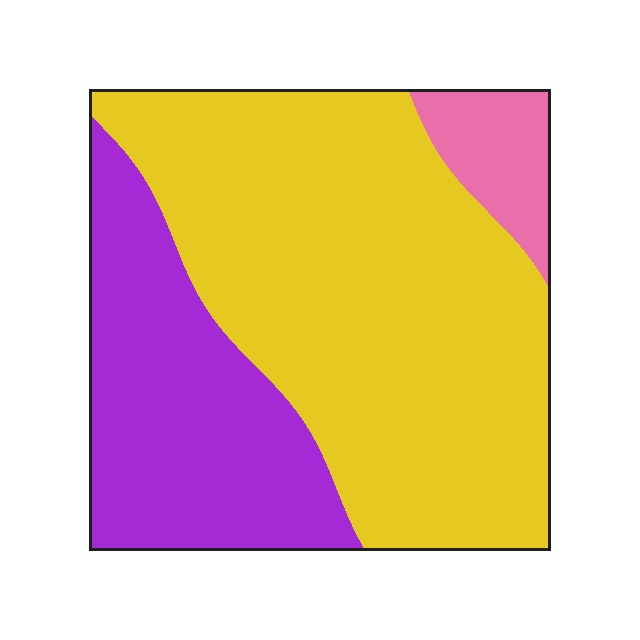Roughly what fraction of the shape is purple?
Purple takes up between a quarter and a half of the shape.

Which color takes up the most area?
Yellow, at roughly 65%.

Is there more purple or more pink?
Purple.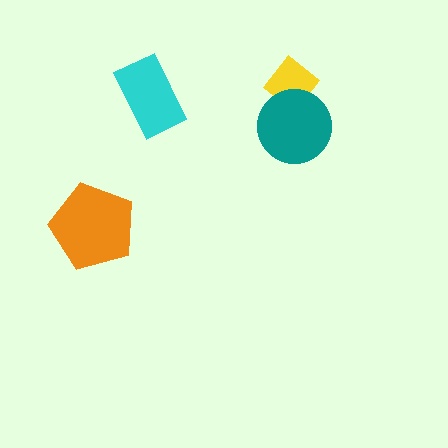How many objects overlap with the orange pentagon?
0 objects overlap with the orange pentagon.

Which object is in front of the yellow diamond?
The teal circle is in front of the yellow diamond.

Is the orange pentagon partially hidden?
No, no other shape covers it.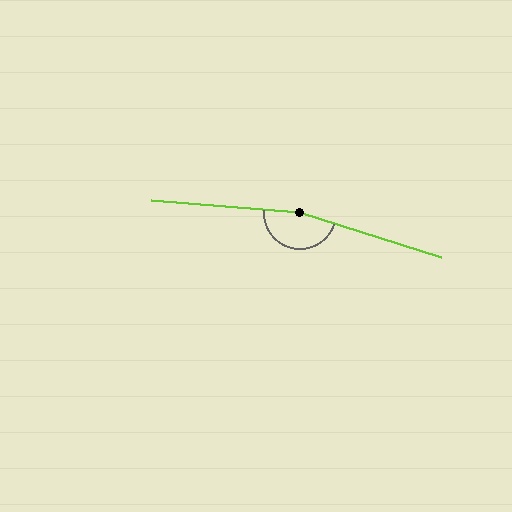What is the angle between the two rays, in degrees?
Approximately 167 degrees.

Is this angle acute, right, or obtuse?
It is obtuse.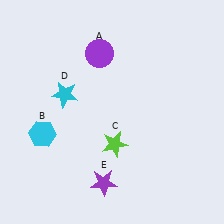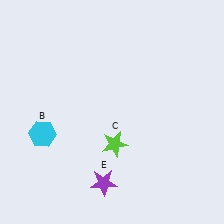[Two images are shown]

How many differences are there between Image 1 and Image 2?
There are 2 differences between the two images.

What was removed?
The cyan star (D), the purple circle (A) were removed in Image 2.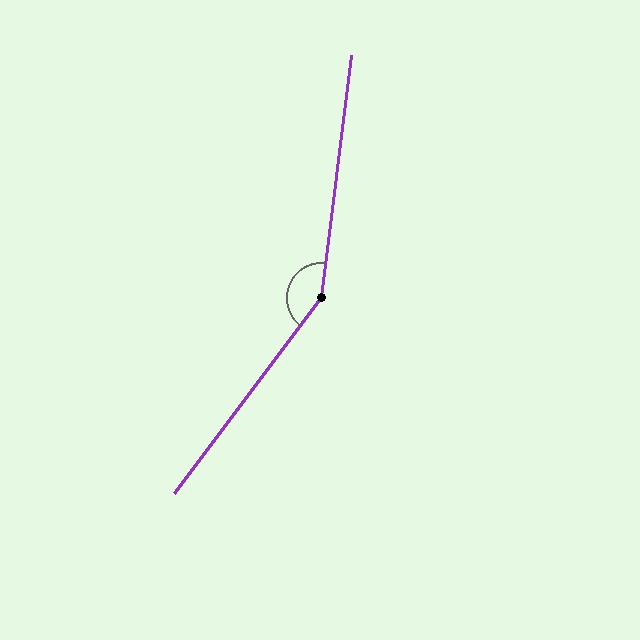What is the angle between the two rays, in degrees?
Approximately 150 degrees.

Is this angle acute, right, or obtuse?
It is obtuse.